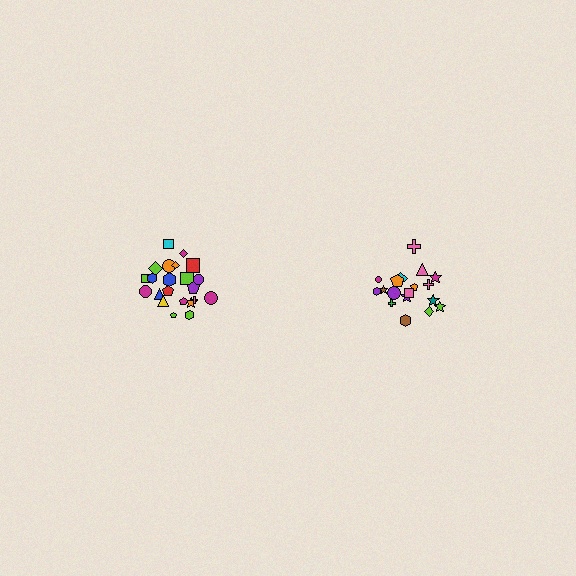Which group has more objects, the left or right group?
The left group.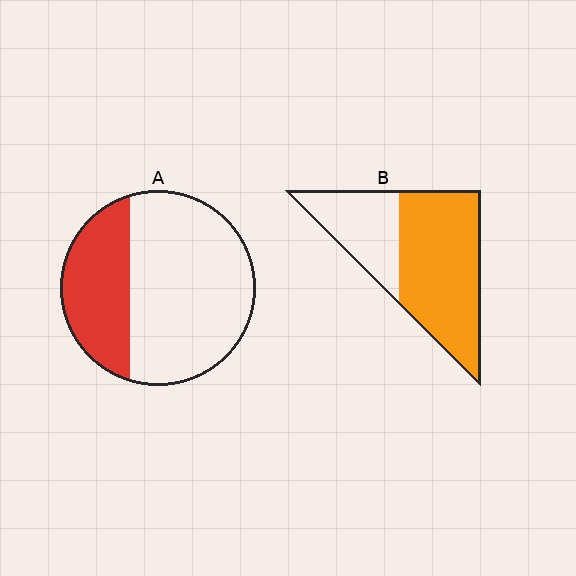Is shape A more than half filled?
No.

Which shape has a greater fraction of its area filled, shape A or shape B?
Shape B.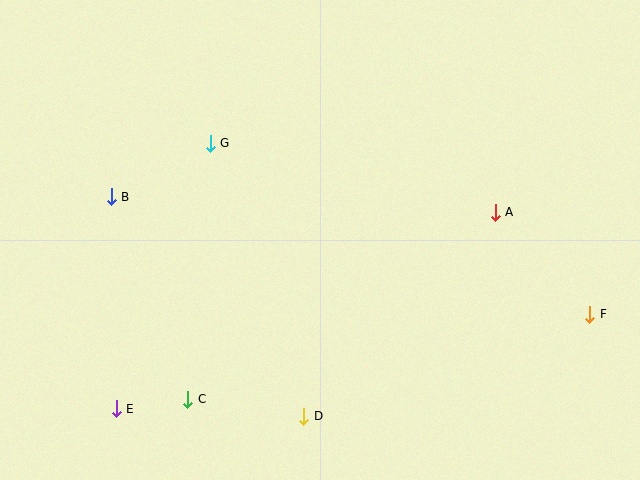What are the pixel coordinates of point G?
Point G is at (210, 143).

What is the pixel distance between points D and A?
The distance between D and A is 280 pixels.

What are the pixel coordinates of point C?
Point C is at (188, 399).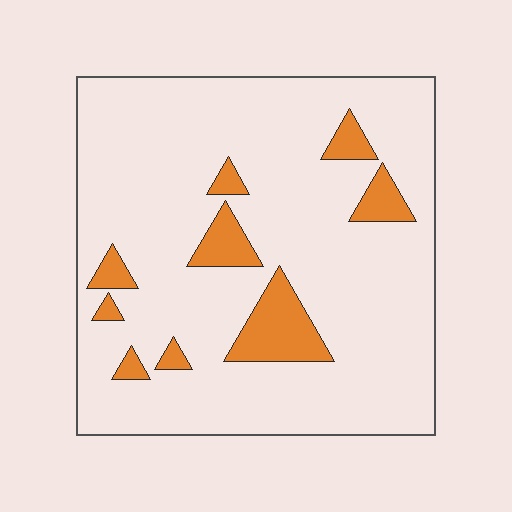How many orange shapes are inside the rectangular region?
9.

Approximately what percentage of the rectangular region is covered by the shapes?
Approximately 10%.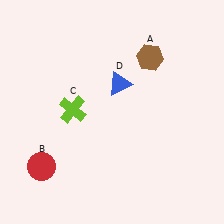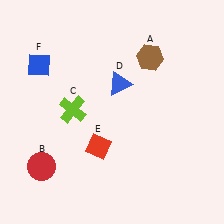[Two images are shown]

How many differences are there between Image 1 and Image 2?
There are 2 differences between the two images.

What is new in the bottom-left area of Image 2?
A red diamond (E) was added in the bottom-left area of Image 2.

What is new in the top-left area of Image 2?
A blue diamond (F) was added in the top-left area of Image 2.